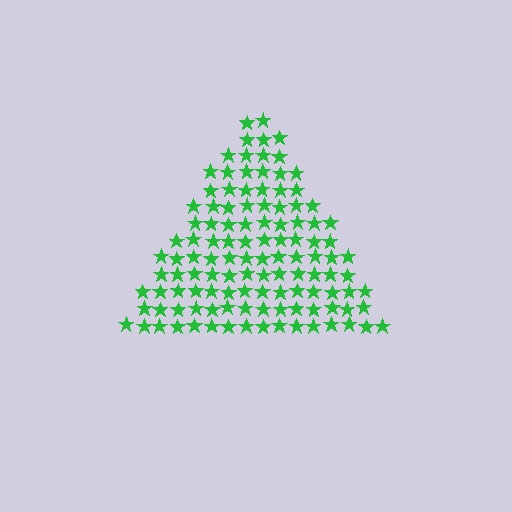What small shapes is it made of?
It is made of small stars.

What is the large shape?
The large shape is a triangle.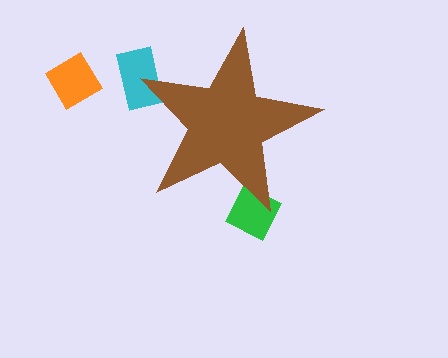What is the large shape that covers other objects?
A brown star.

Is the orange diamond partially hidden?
No, the orange diamond is fully visible.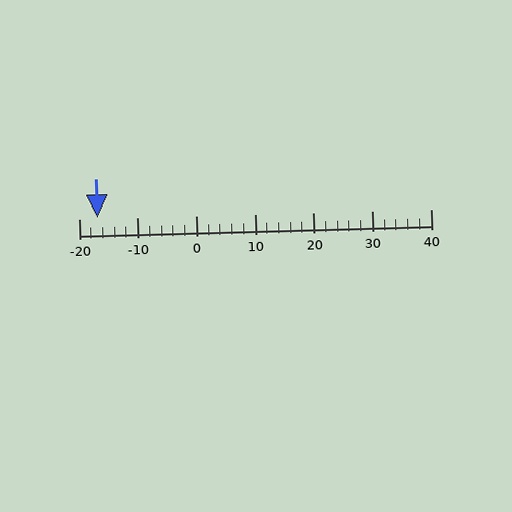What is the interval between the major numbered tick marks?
The major tick marks are spaced 10 units apart.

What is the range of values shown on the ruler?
The ruler shows values from -20 to 40.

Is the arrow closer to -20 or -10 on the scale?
The arrow is closer to -20.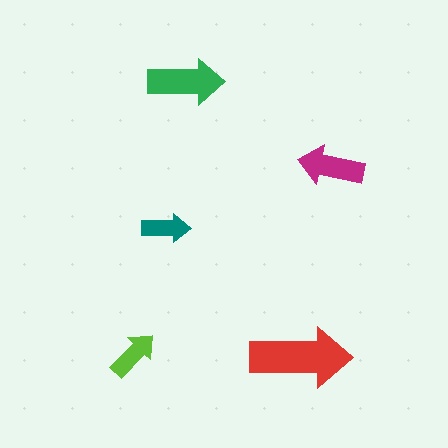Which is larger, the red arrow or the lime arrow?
The red one.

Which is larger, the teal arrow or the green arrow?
The green one.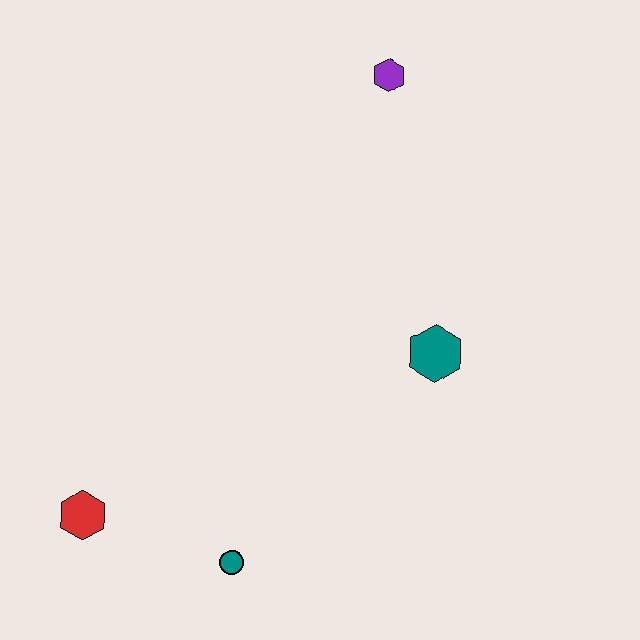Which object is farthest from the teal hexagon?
The red hexagon is farthest from the teal hexagon.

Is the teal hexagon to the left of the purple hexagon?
No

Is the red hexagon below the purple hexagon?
Yes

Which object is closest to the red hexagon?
The teal circle is closest to the red hexagon.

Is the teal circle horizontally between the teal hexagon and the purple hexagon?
No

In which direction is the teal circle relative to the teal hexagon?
The teal circle is below the teal hexagon.